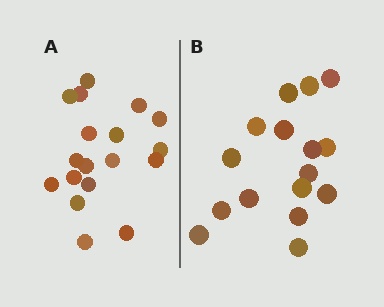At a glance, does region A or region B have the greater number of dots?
Region A (the left region) has more dots.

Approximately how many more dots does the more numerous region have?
Region A has just a few more — roughly 2 or 3 more dots than region B.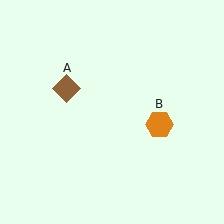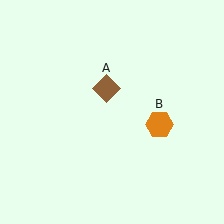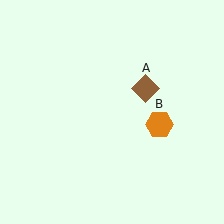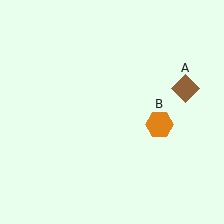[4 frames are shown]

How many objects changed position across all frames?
1 object changed position: brown diamond (object A).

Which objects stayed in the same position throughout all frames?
Orange hexagon (object B) remained stationary.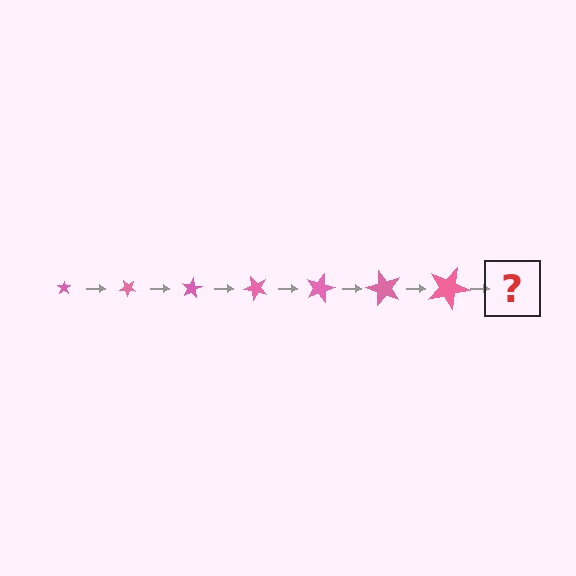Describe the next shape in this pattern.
It should be a star, larger than the previous one and rotated 280 degrees from the start.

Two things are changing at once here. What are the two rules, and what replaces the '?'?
The two rules are that the star grows larger each step and it rotates 40 degrees each step. The '?' should be a star, larger than the previous one and rotated 280 degrees from the start.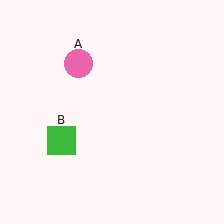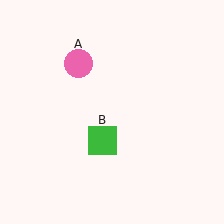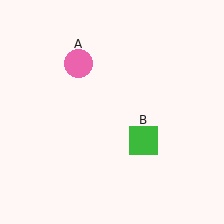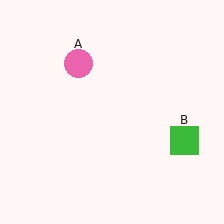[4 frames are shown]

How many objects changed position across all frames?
1 object changed position: green square (object B).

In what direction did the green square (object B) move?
The green square (object B) moved right.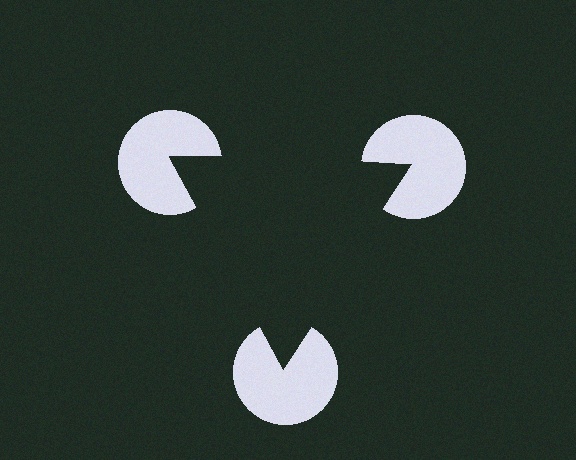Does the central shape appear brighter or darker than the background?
It typically appears slightly darker than the background, even though no actual brightness change is drawn.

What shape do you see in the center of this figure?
An illusory triangle — its edges are inferred from the aligned wedge cuts in the pac-man discs, not physically drawn.